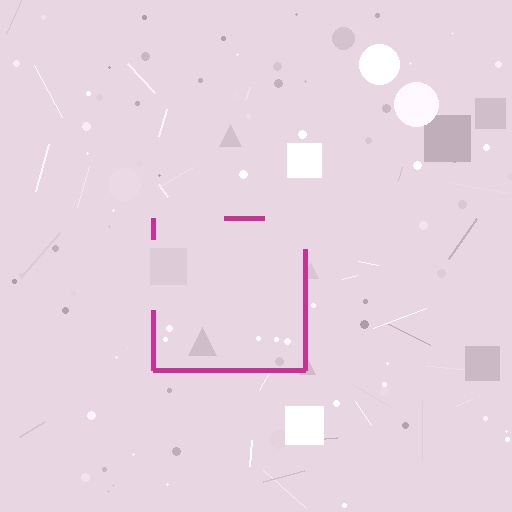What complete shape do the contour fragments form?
The contour fragments form a square.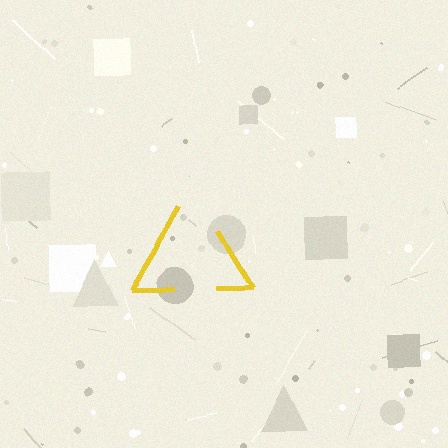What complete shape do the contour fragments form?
The contour fragments form a triangle.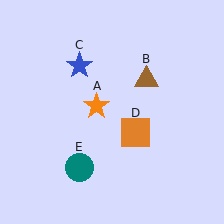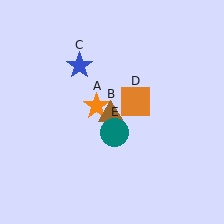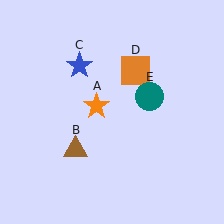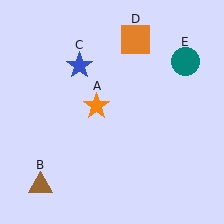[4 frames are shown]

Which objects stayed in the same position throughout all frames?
Orange star (object A) and blue star (object C) remained stationary.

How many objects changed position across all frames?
3 objects changed position: brown triangle (object B), orange square (object D), teal circle (object E).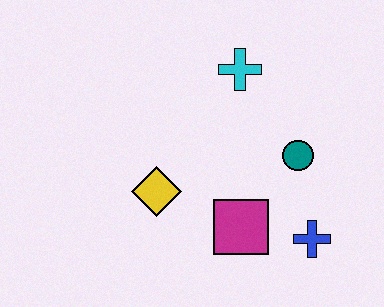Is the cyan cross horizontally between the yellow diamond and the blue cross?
Yes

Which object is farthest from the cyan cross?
The blue cross is farthest from the cyan cross.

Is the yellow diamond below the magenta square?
No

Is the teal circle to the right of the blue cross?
No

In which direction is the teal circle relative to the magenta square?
The teal circle is above the magenta square.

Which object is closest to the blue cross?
The magenta square is closest to the blue cross.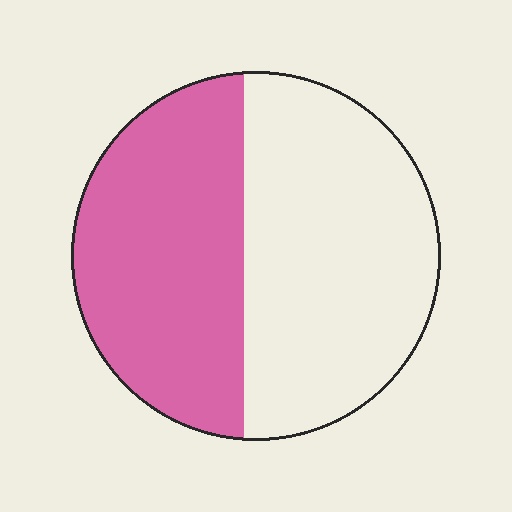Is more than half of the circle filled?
No.